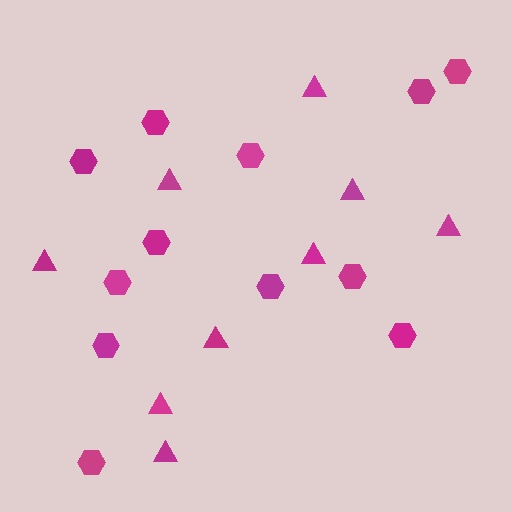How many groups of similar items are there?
There are 2 groups: one group of hexagons (12) and one group of triangles (9).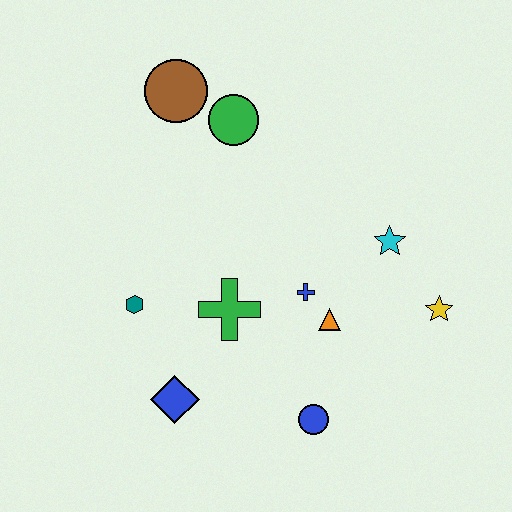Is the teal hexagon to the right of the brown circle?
No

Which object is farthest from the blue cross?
The brown circle is farthest from the blue cross.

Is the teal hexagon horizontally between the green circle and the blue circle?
No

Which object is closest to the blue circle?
The orange triangle is closest to the blue circle.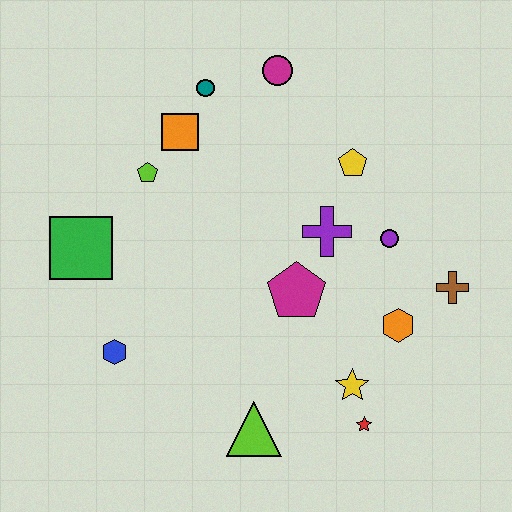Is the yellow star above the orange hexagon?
No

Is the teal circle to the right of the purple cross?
No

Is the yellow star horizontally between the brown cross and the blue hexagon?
Yes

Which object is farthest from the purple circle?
The green square is farthest from the purple circle.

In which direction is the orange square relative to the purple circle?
The orange square is to the left of the purple circle.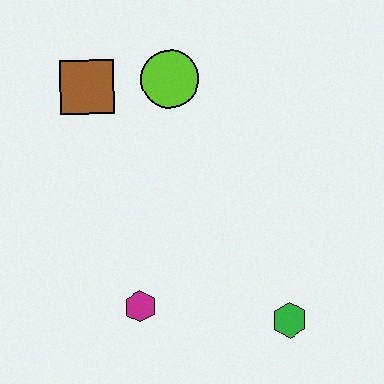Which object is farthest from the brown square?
The green hexagon is farthest from the brown square.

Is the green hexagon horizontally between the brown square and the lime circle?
No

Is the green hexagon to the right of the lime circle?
Yes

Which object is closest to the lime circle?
The brown square is closest to the lime circle.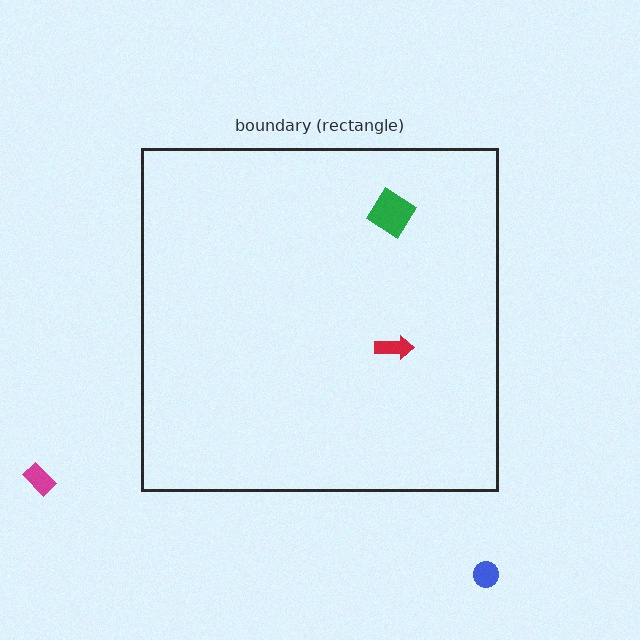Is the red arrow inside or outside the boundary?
Inside.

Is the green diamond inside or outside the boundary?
Inside.